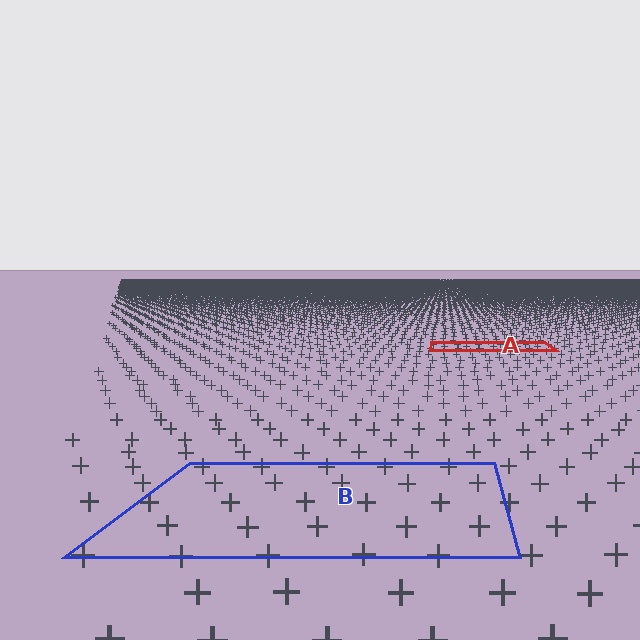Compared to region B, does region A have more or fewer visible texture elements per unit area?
Region A has more texture elements per unit area — they are packed more densely because it is farther away.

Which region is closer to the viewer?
Region B is closer. The texture elements there are larger and more spread out.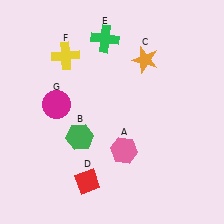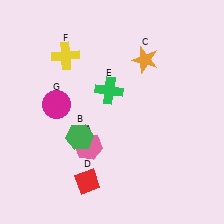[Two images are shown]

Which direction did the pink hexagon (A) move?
The pink hexagon (A) moved left.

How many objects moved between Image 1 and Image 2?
2 objects moved between the two images.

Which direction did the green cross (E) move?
The green cross (E) moved down.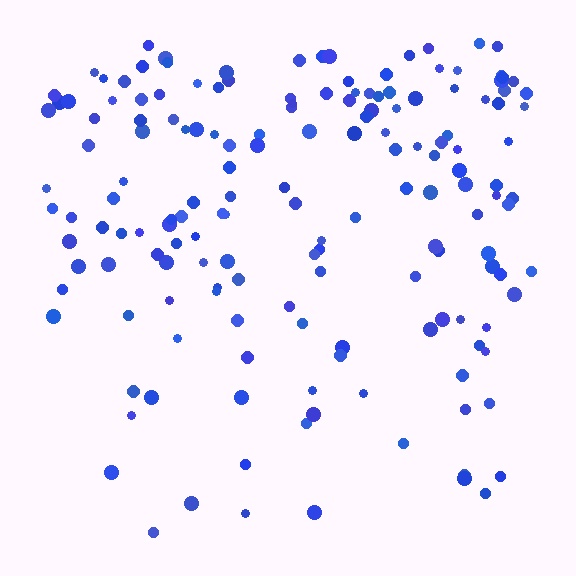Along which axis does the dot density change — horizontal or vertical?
Vertical.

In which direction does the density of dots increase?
From bottom to top, with the top side densest.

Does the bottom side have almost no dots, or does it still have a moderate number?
Still a moderate number, just noticeably fewer than the top.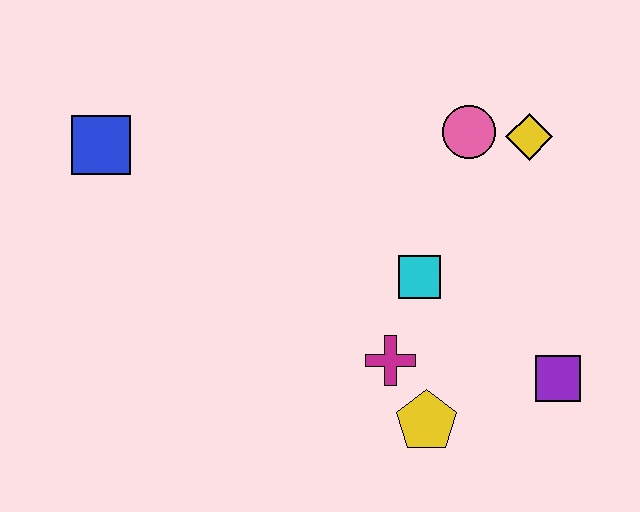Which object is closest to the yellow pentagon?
The magenta cross is closest to the yellow pentagon.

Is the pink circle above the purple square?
Yes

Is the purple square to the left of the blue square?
No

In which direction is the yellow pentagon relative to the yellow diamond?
The yellow pentagon is below the yellow diamond.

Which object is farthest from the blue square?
The purple square is farthest from the blue square.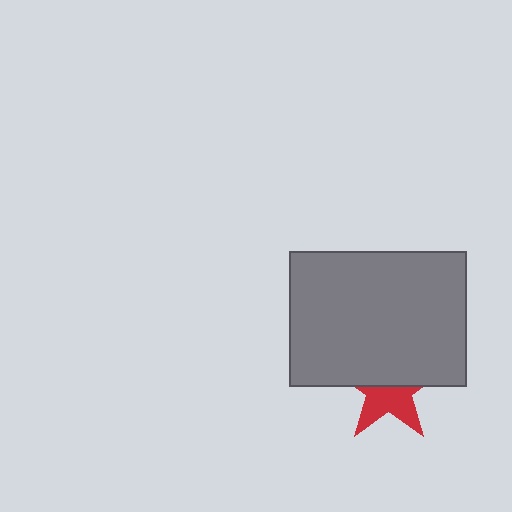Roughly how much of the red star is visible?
About half of it is visible (roughly 47%).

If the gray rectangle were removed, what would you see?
You would see the complete red star.